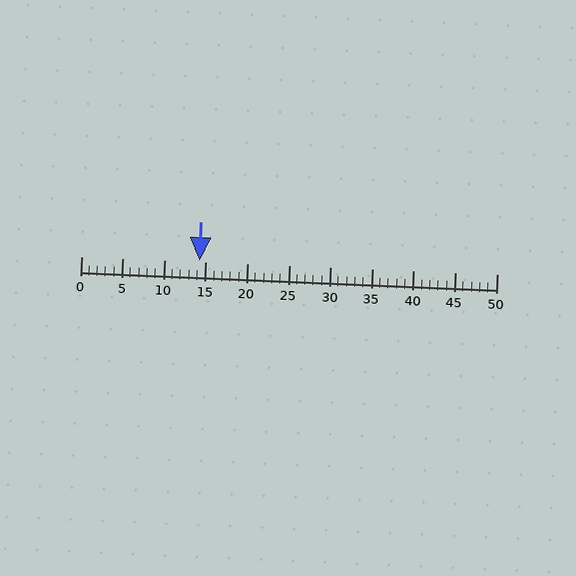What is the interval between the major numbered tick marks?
The major tick marks are spaced 5 units apart.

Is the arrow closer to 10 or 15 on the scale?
The arrow is closer to 15.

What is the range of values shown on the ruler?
The ruler shows values from 0 to 50.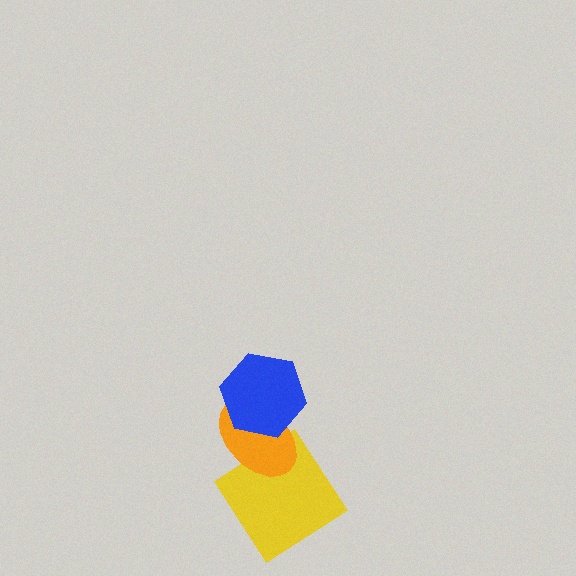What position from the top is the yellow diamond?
The yellow diamond is 3rd from the top.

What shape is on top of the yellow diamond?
The orange ellipse is on top of the yellow diamond.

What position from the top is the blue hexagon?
The blue hexagon is 1st from the top.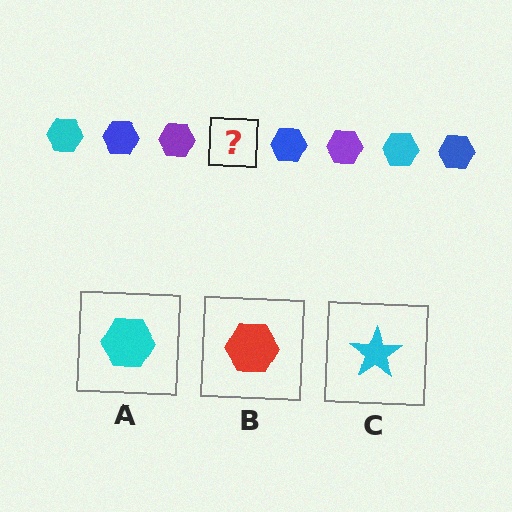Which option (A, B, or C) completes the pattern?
A.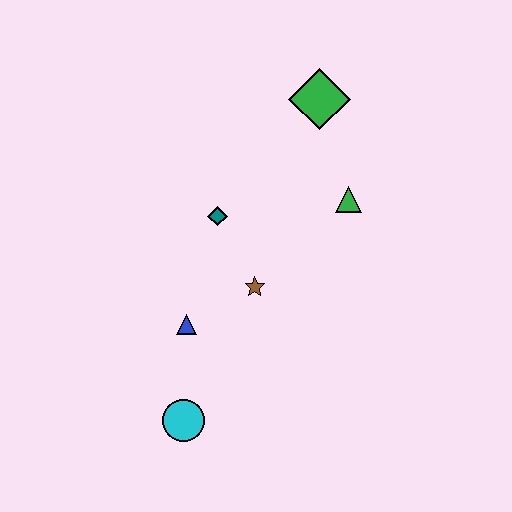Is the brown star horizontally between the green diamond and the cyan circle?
Yes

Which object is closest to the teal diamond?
The brown star is closest to the teal diamond.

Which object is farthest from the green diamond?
The cyan circle is farthest from the green diamond.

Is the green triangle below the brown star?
No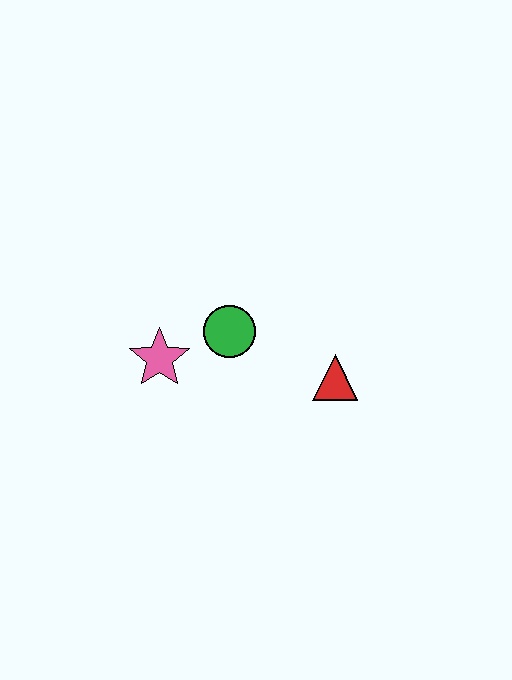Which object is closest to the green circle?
The pink star is closest to the green circle.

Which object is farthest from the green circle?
The red triangle is farthest from the green circle.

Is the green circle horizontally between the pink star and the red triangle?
Yes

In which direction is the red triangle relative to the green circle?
The red triangle is to the right of the green circle.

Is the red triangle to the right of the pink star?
Yes